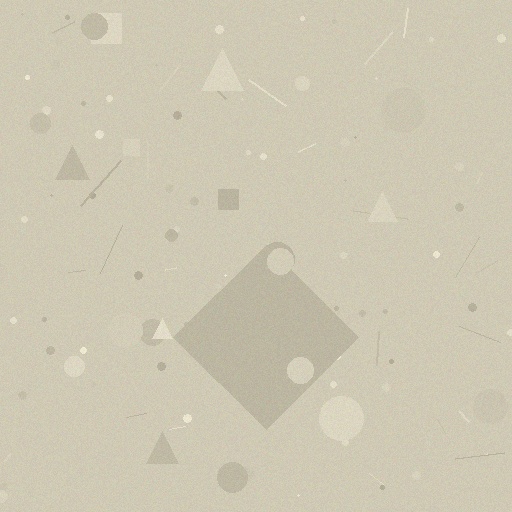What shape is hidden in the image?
A diamond is hidden in the image.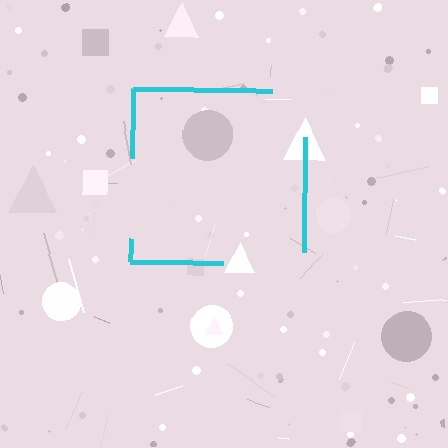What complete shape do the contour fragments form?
The contour fragments form a square.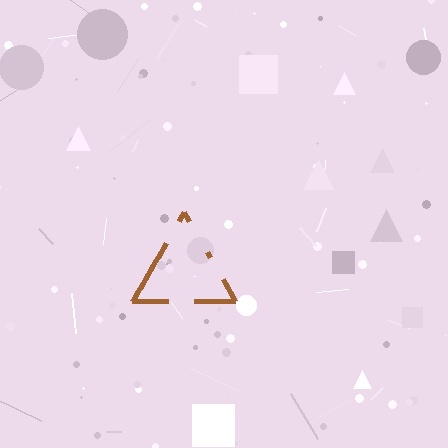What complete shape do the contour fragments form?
The contour fragments form a triangle.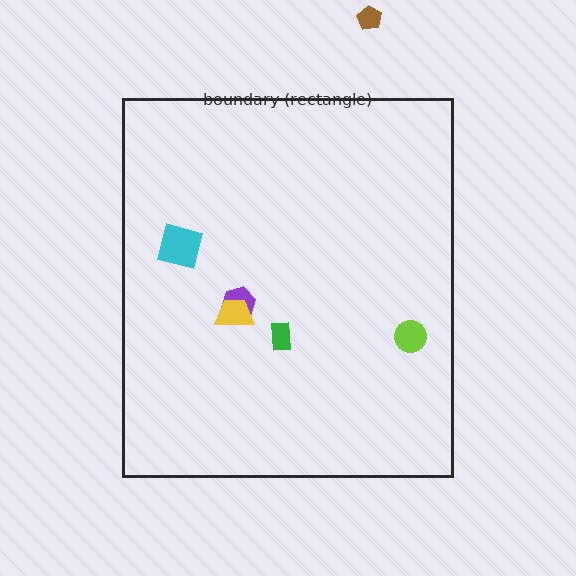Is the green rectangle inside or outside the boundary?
Inside.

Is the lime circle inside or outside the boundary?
Inside.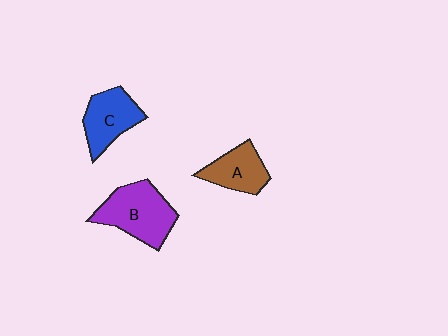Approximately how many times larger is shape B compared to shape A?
Approximately 1.5 times.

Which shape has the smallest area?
Shape A (brown).